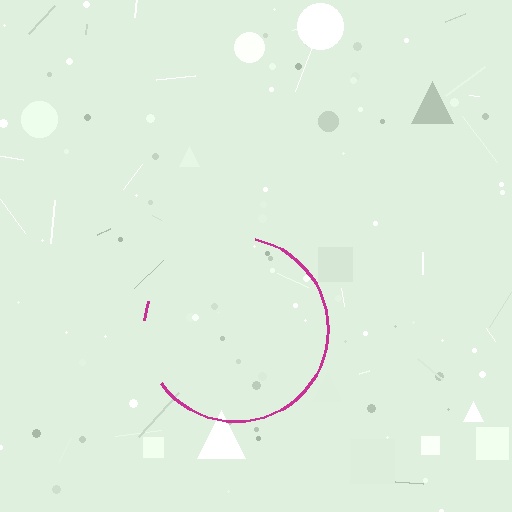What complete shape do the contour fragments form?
The contour fragments form a circle.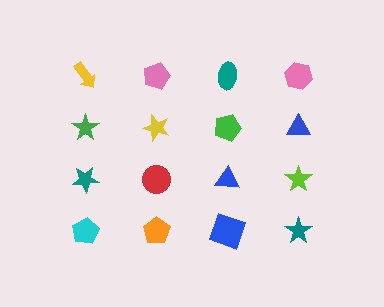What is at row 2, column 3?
A green pentagon.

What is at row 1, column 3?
A teal ellipse.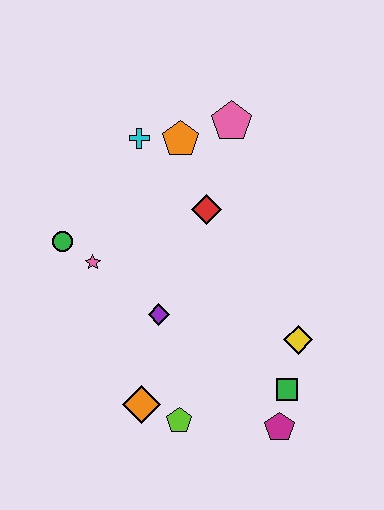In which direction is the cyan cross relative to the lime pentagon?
The cyan cross is above the lime pentagon.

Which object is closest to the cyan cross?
The orange pentagon is closest to the cyan cross.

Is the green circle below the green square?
No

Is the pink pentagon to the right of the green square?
No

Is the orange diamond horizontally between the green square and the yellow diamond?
No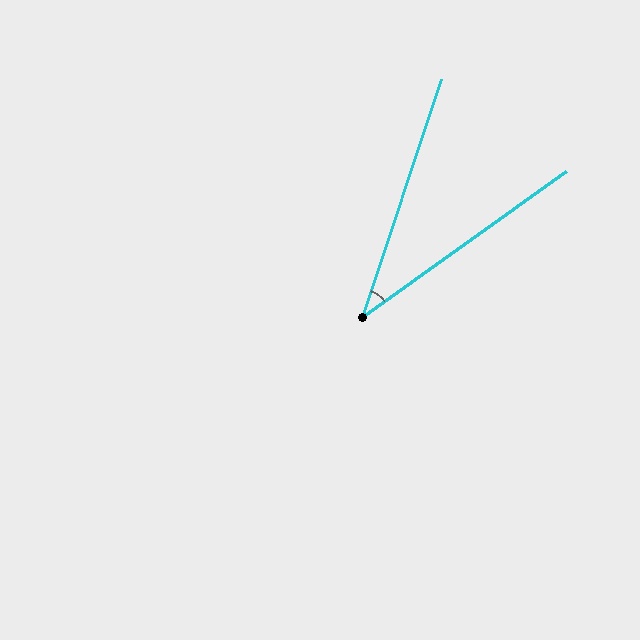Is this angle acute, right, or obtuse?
It is acute.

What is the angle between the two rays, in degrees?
Approximately 36 degrees.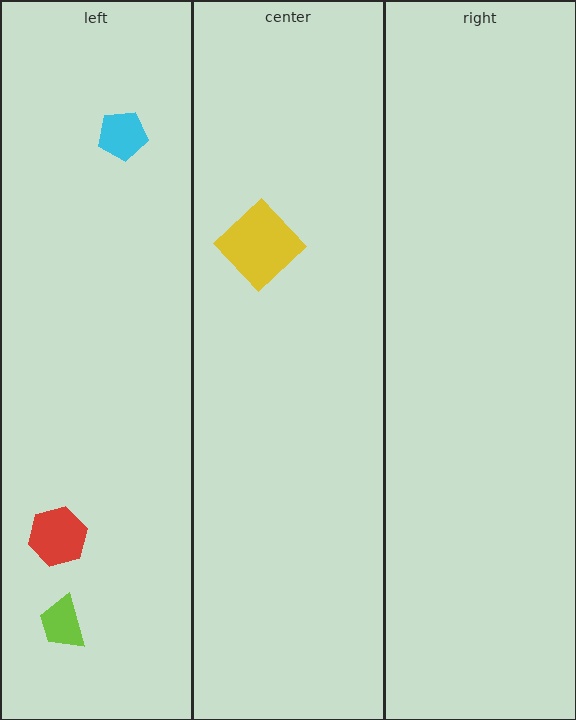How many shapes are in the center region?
1.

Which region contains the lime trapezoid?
The left region.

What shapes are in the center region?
The yellow diamond.